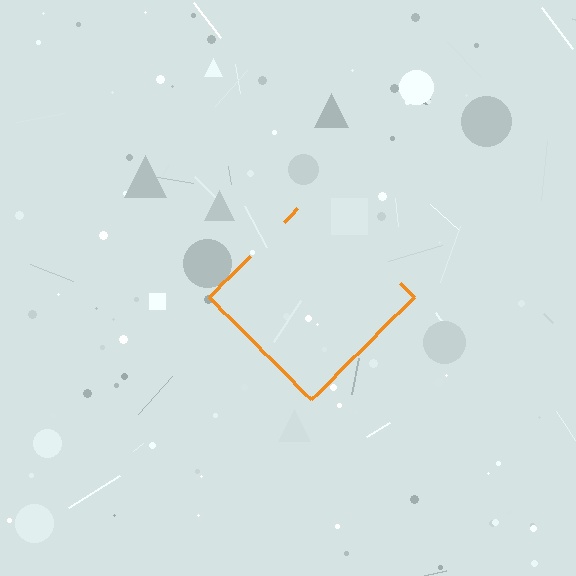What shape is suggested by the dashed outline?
The dashed outline suggests a diamond.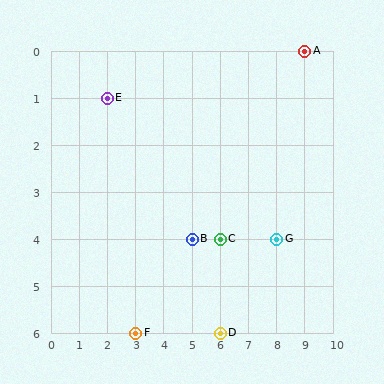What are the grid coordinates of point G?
Point G is at grid coordinates (8, 4).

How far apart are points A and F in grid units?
Points A and F are 6 columns and 6 rows apart (about 8.5 grid units diagonally).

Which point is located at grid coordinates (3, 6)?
Point F is at (3, 6).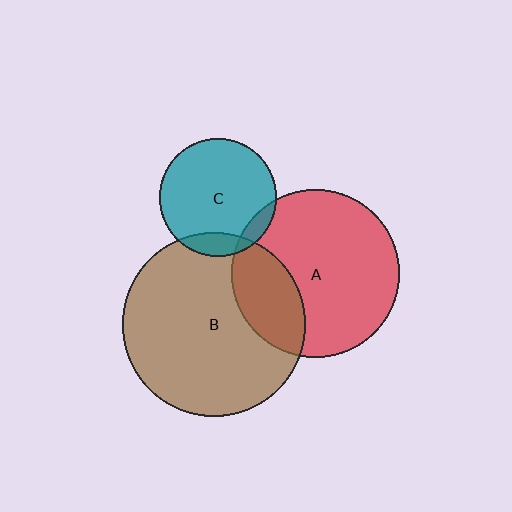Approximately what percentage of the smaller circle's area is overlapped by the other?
Approximately 10%.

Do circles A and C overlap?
Yes.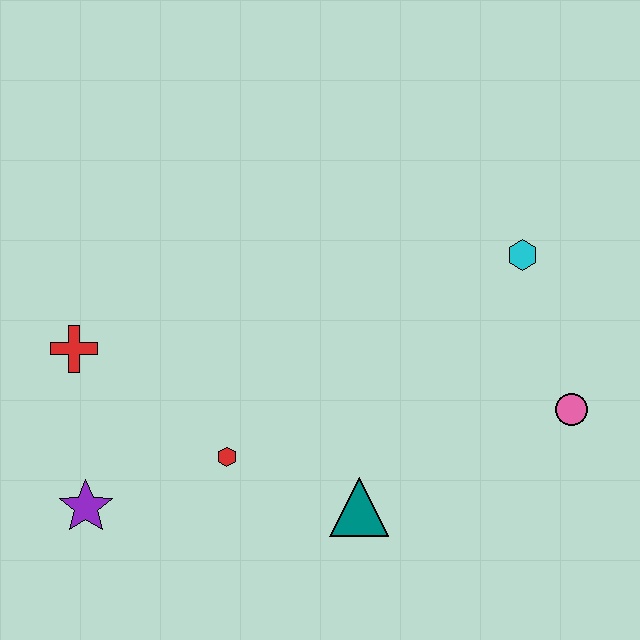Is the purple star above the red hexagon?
No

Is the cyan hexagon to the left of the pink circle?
Yes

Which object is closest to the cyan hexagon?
The pink circle is closest to the cyan hexagon.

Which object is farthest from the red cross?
The pink circle is farthest from the red cross.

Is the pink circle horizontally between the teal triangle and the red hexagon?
No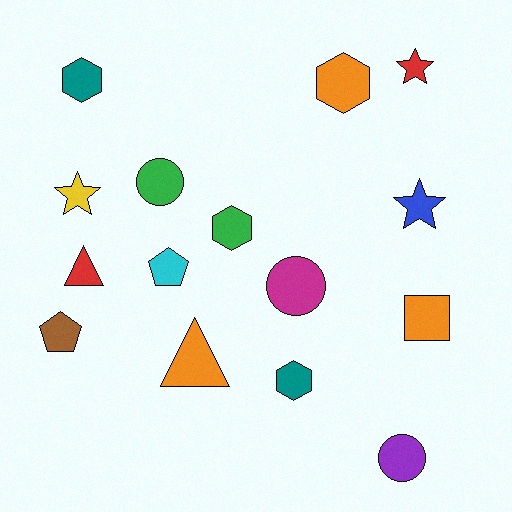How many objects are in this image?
There are 15 objects.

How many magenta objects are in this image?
There is 1 magenta object.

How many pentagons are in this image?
There are 2 pentagons.